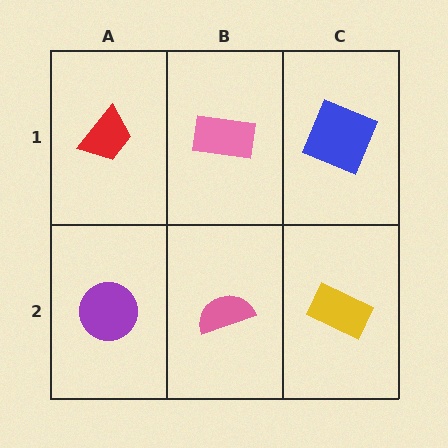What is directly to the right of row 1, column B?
A blue square.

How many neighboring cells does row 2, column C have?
2.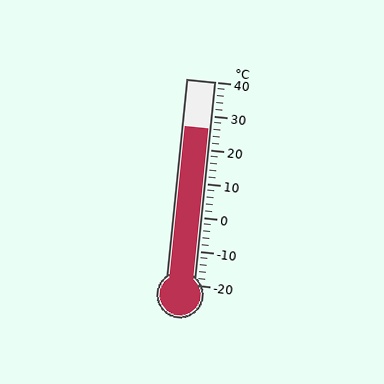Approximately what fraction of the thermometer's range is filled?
The thermometer is filled to approximately 75% of its range.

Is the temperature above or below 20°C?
The temperature is above 20°C.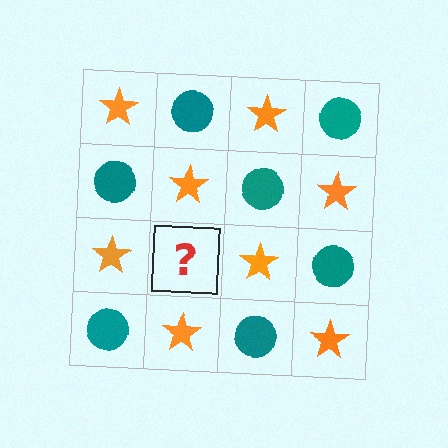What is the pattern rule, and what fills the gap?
The rule is that it alternates orange star and teal circle in a checkerboard pattern. The gap should be filled with a teal circle.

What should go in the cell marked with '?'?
The missing cell should contain a teal circle.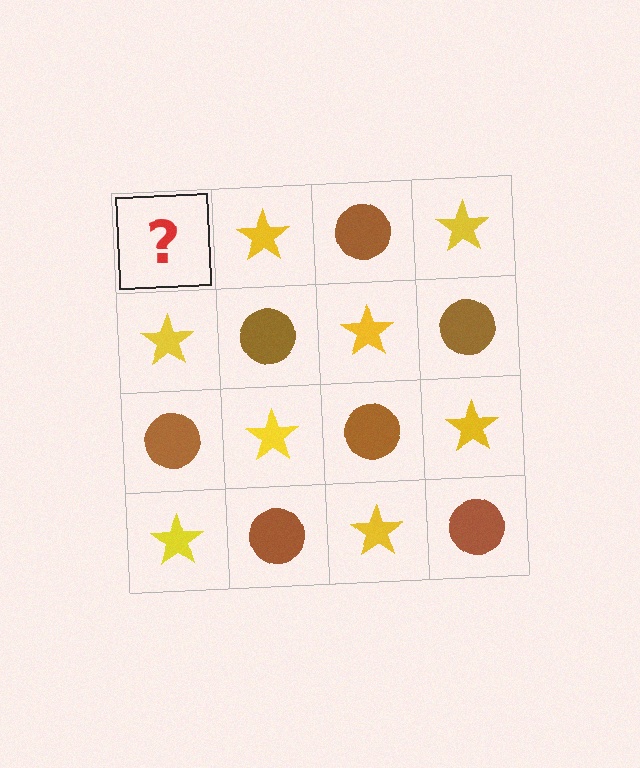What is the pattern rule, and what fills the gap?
The rule is that it alternates brown circle and yellow star in a checkerboard pattern. The gap should be filled with a brown circle.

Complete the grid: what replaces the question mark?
The question mark should be replaced with a brown circle.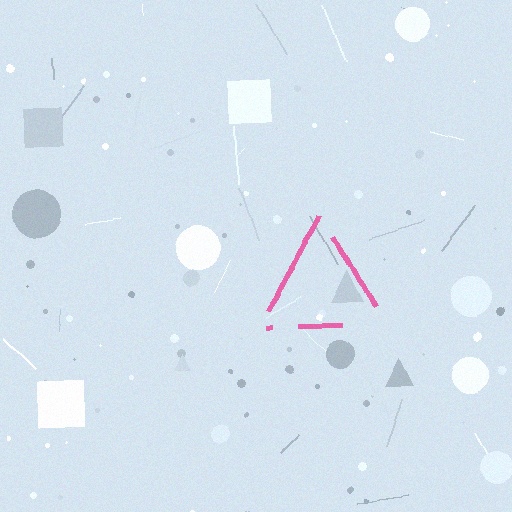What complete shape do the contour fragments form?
The contour fragments form a triangle.